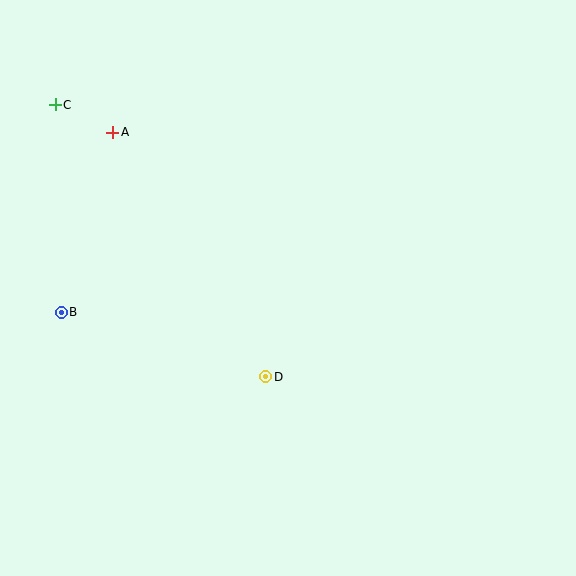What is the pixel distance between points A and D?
The distance between A and D is 289 pixels.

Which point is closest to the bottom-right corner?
Point D is closest to the bottom-right corner.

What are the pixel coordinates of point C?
Point C is at (55, 105).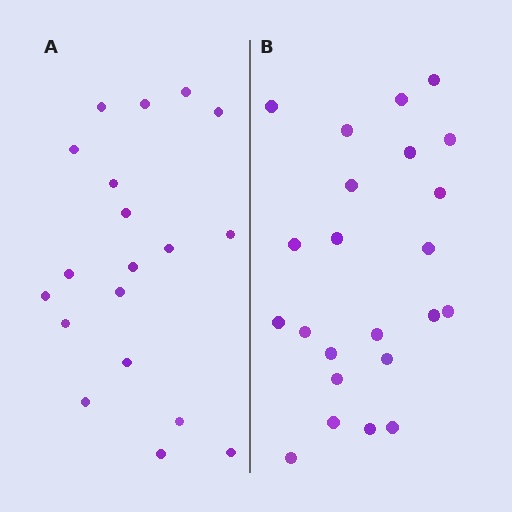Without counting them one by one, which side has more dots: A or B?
Region B (the right region) has more dots.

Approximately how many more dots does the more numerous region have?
Region B has about 4 more dots than region A.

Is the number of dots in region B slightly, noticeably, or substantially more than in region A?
Region B has only slightly more — the two regions are fairly close. The ratio is roughly 1.2 to 1.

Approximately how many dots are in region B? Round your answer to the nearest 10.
About 20 dots. (The exact count is 23, which rounds to 20.)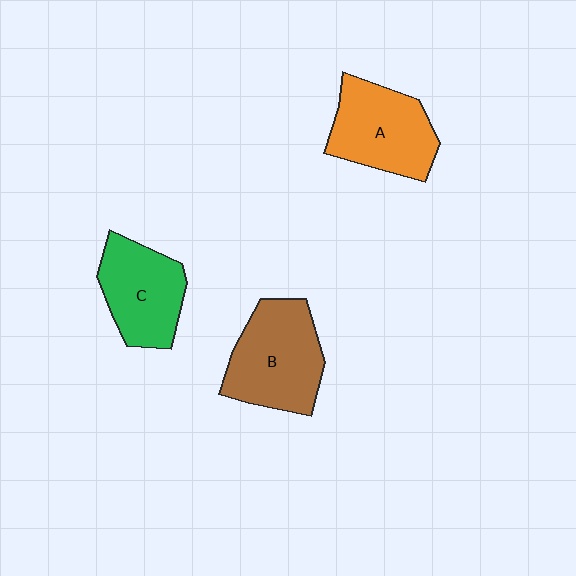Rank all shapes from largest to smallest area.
From largest to smallest: B (brown), A (orange), C (green).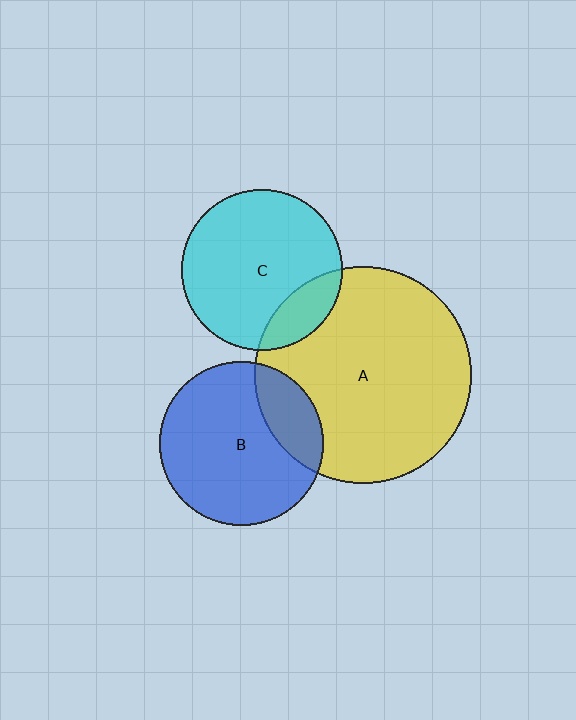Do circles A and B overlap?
Yes.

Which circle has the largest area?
Circle A (yellow).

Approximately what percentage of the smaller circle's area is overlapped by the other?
Approximately 20%.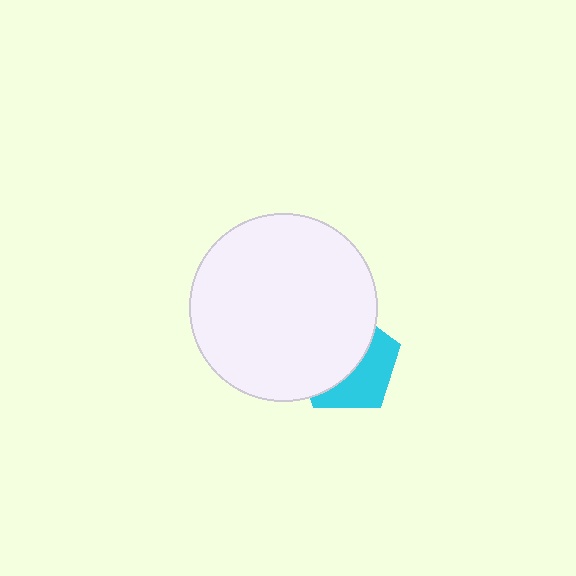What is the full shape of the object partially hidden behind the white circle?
The partially hidden object is a cyan pentagon.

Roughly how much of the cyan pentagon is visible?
A small part of it is visible (roughly 42%).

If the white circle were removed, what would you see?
You would see the complete cyan pentagon.